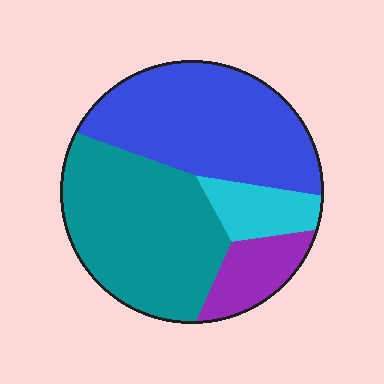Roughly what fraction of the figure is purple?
Purple takes up less than a quarter of the figure.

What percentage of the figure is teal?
Teal takes up between a third and a half of the figure.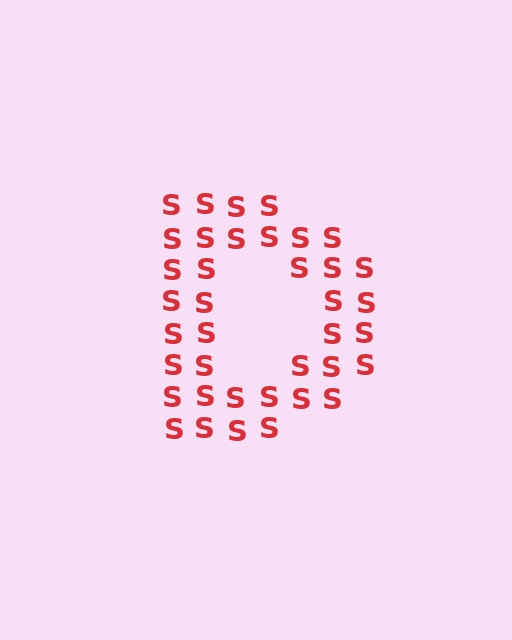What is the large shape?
The large shape is the letter D.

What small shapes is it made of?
It is made of small letter S's.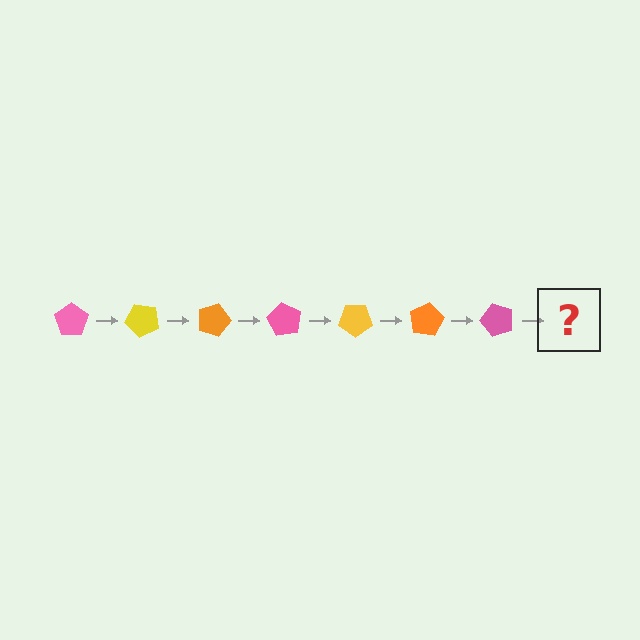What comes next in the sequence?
The next element should be a yellow pentagon, rotated 315 degrees from the start.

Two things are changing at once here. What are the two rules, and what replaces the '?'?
The two rules are that it rotates 45 degrees each step and the color cycles through pink, yellow, and orange. The '?' should be a yellow pentagon, rotated 315 degrees from the start.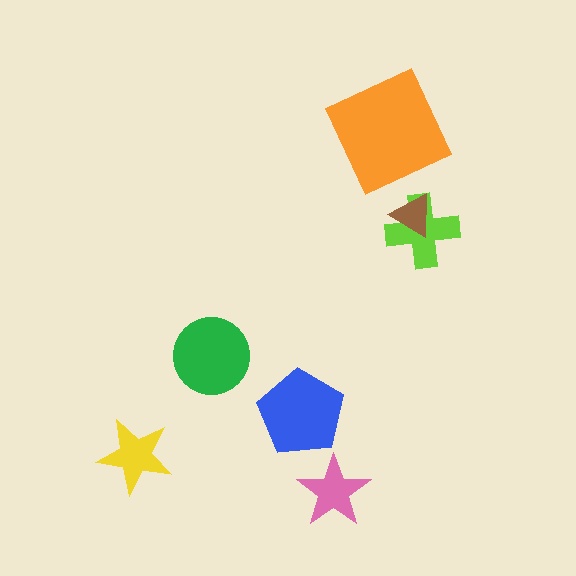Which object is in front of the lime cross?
The brown triangle is in front of the lime cross.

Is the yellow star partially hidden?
No, no other shape covers it.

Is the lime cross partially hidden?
Yes, it is partially covered by another shape.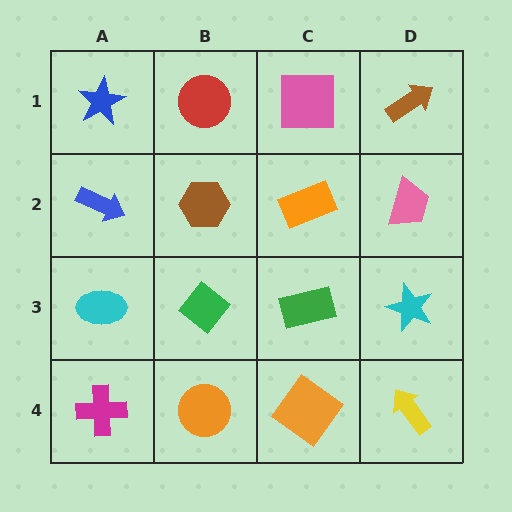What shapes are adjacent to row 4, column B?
A green diamond (row 3, column B), a magenta cross (row 4, column A), an orange diamond (row 4, column C).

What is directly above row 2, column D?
A brown arrow.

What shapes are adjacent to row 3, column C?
An orange rectangle (row 2, column C), an orange diamond (row 4, column C), a green diamond (row 3, column B), a cyan star (row 3, column D).